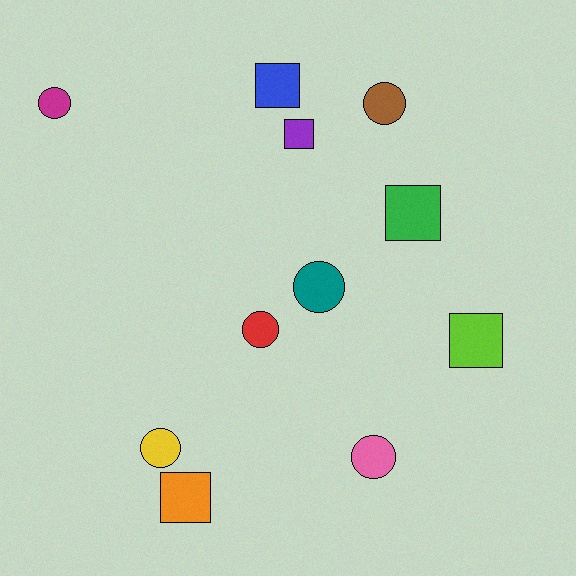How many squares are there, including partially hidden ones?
There are 5 squares.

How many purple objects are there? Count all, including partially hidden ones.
There is 1 purple object.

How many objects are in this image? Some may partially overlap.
There are 11 objects.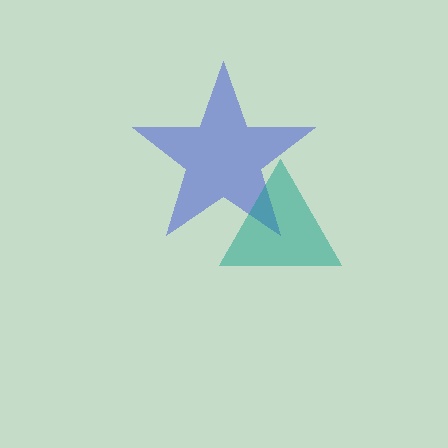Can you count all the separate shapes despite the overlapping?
Yes, there are 2 separate shapes.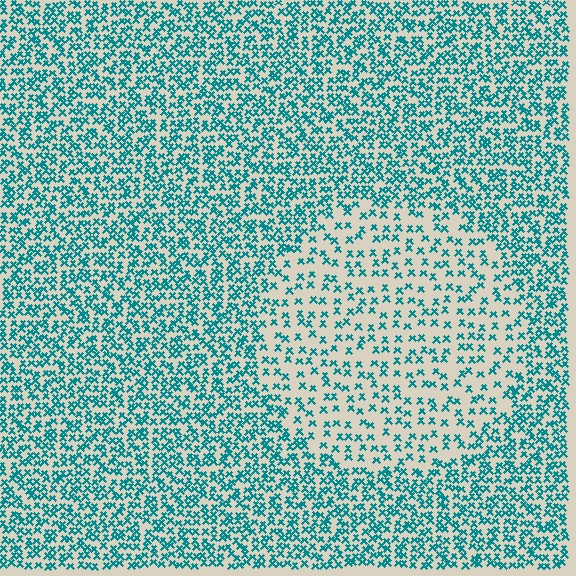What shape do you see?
I see a circle.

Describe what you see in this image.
The image contains small teal elements arranged at two different densities. A circle-shaped region is visible where the elements are less densely packed than the surrounding area.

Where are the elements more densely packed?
The elements are more densely packed outside the circle boundary.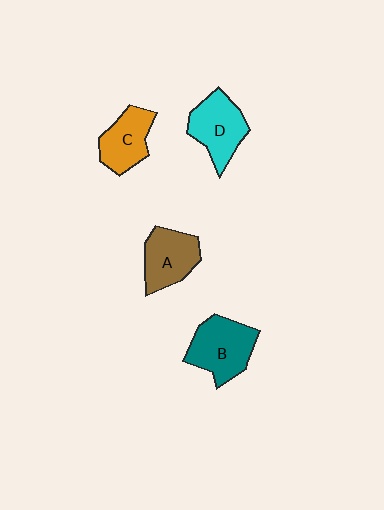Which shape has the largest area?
Shape B (teal).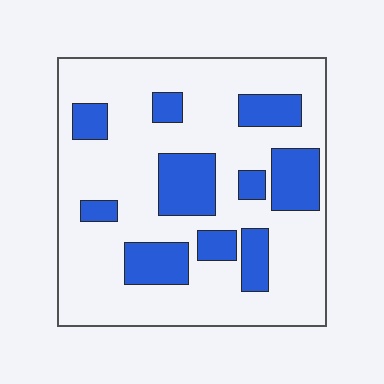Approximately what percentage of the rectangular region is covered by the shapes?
Approximately 25%.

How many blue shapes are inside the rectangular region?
10.